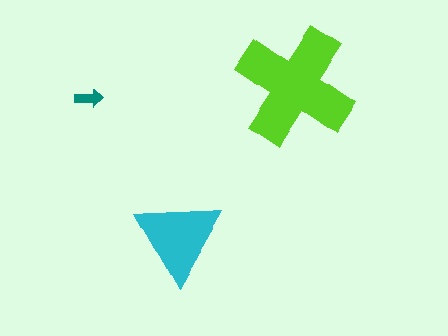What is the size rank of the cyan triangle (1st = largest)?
2nd.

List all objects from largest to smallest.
The lime cross, the cyan triangle, the teal arrow.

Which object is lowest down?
The cyan triangle is bottommost.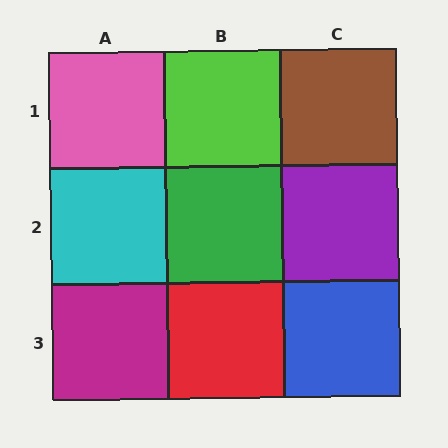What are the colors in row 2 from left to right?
Cyan, green, purple.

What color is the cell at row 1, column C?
Brown.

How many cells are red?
1 cell is red.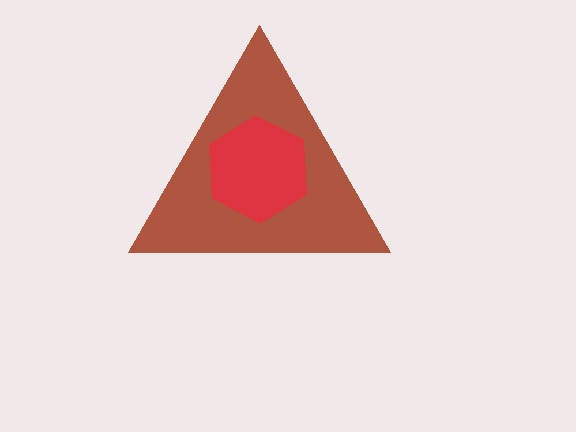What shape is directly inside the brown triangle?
The red hexagon.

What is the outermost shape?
The brown triangle.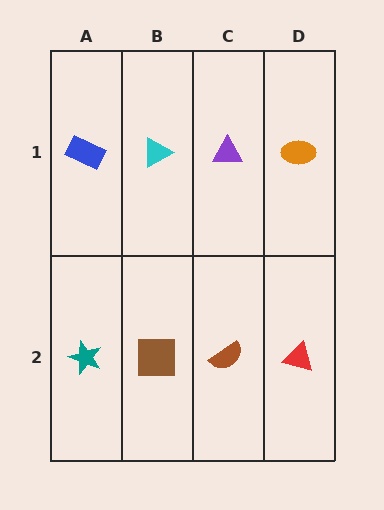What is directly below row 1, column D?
A red triangle.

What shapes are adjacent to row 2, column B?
A cyan triangle (row 1, column B), a teal star (row 2, column A), a brown semicircle (row 2, column C).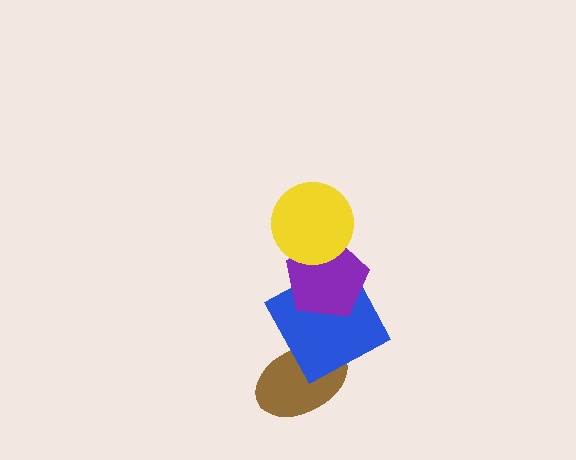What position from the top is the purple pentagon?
The purple pentagon is 2nd from the top.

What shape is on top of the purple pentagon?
The yellow circle is on top of the purple pentagon.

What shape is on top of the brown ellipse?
The blue square is on top of the brown ellipse.